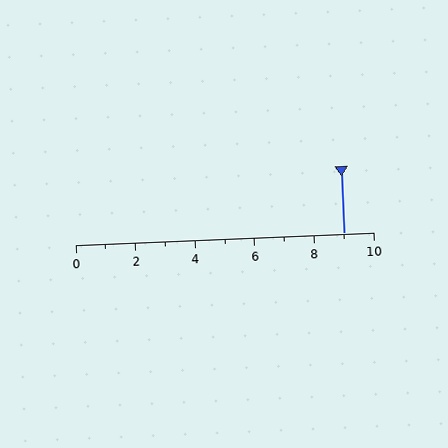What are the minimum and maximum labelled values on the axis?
The axis runs from 0 to 10.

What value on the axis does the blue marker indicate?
The marker indicates approximately 9.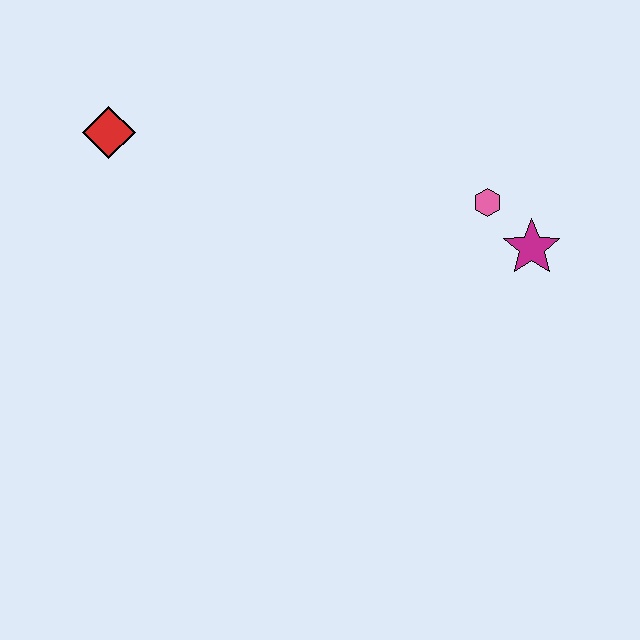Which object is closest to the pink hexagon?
The magenta star is closest to the pink hexagon.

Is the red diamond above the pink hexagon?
Yes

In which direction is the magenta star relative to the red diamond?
The magenta star is to the right of the red diamond.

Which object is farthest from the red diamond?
The magenta star is farthest from the red diamond.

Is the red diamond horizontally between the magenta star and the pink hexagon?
No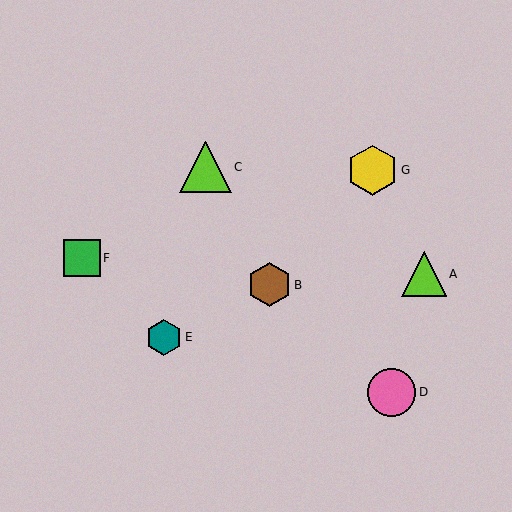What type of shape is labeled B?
Shape B is a brown hexagon.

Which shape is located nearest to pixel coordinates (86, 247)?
The green square (labeled F) at (82, 258) is nearest to that location.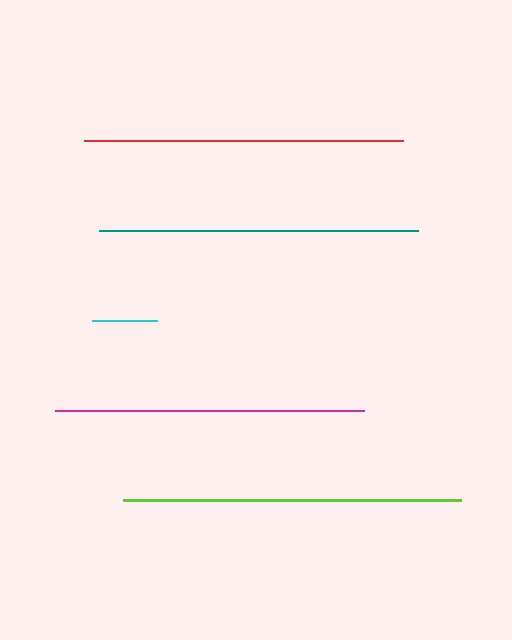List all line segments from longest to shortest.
From longest to shortest: lime, teal, red, magenta, cyan.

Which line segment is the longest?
The lime line is the longest at approximately 338 pixels.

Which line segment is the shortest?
The cyan line is the shortest at approximately 65 pixels.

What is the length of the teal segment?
The teal segment is approximately 320 pixels long.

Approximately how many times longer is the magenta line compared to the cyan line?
The magenta line is approximately 4.8 times the length of the cyan line.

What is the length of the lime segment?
The lime segment is approximately 338 pixels long.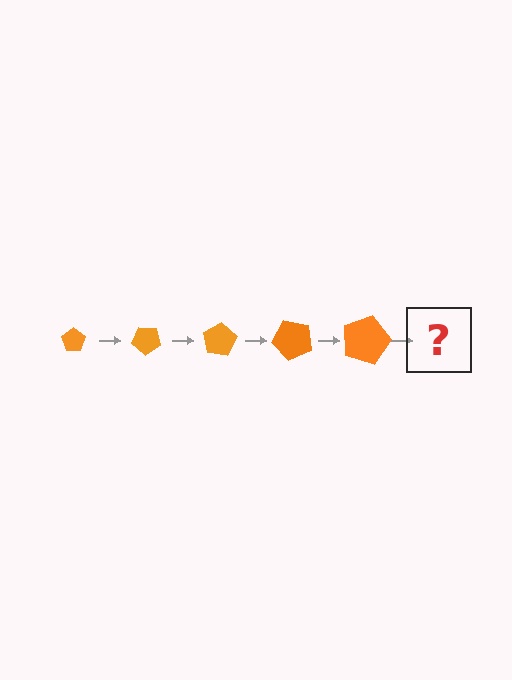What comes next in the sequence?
The next element should be a pentagon, larger than the previous one and rotated 200 degrees from the start.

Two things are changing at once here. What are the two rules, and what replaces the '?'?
The two rules are that the pentagon grows larger each step and it rotates 40 degrees each step. The '?' should be a pentagon, larger than the previous one and rotated 200 degrees from the start.